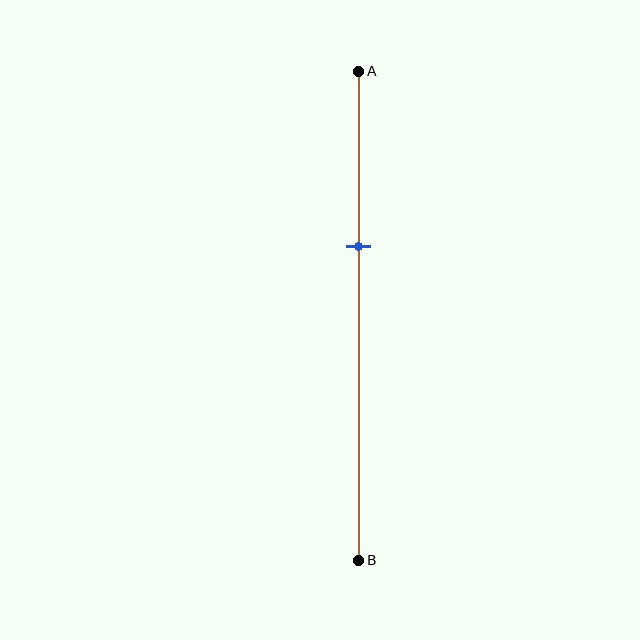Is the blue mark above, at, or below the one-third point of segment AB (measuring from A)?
The blue mark is approximately at the one-third point of segment AB.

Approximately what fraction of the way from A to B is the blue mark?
The blue mark is approximately 35% of the way from A to B.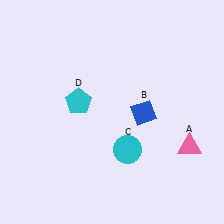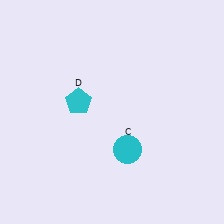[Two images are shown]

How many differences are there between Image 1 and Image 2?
There are 2 differences between the two images.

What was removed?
The pink triangle (A), the blue diamond (B) were removed in Image 2.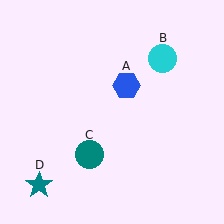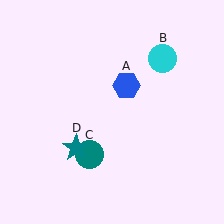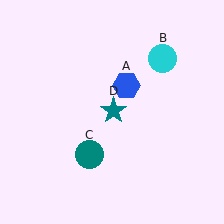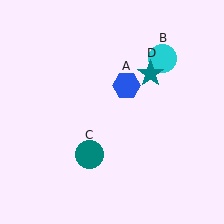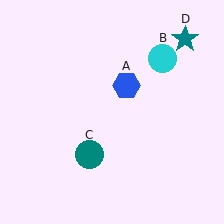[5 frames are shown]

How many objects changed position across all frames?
1 object changed position: teal star (object D).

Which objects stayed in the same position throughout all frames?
Blue hexagon (object A) and cyan circle (object B) and teal circle (object C) remained stationary.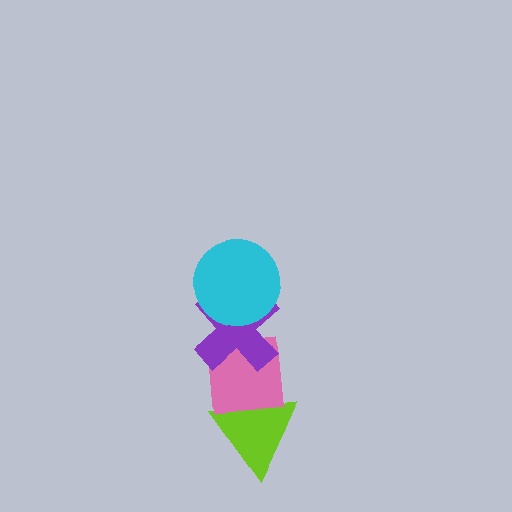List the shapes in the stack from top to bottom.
From top to bottom: the cyan circle, the purple cross, the pink square, the lime triangle.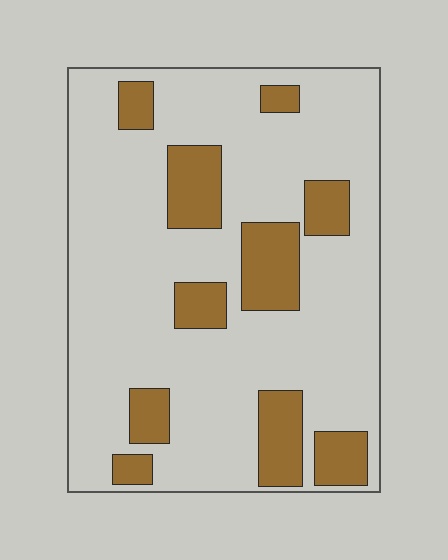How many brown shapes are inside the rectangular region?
10.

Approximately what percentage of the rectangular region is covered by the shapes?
Approximately 20%.